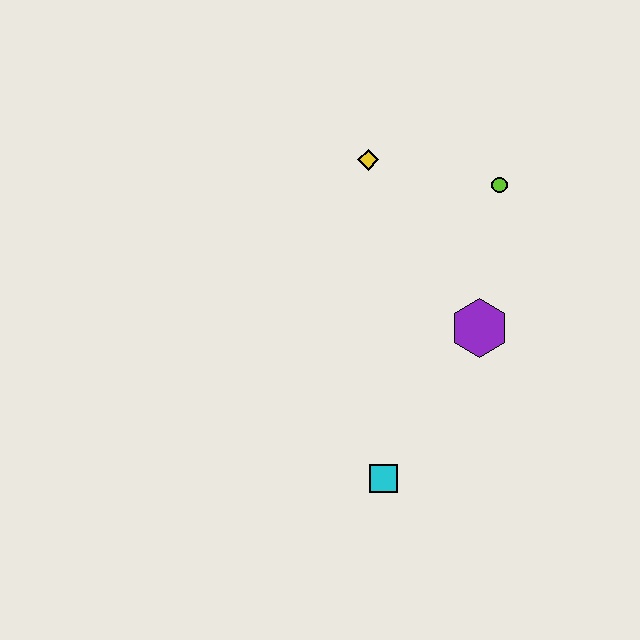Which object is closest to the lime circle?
The yellow diamond is closest to the lime circle.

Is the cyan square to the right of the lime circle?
No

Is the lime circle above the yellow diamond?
No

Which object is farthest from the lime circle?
The cyan square is farthest from the lime circle.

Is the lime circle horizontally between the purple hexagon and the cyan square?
No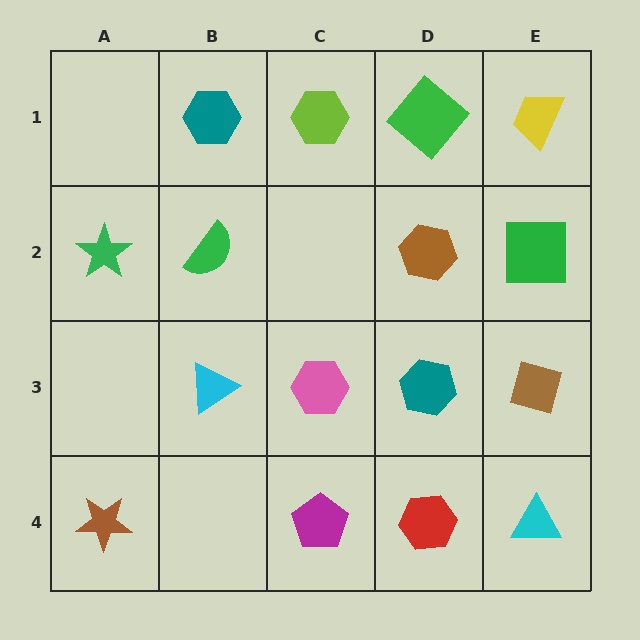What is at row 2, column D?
A brown hexagon.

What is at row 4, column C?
A magenta pentagon.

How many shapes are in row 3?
4 shapes.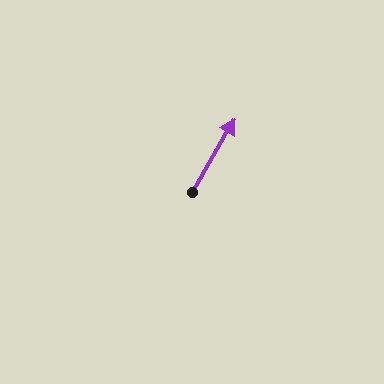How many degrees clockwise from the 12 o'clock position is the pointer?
Approximately 30 degrees.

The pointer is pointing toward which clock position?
Roughly 1 o'clock.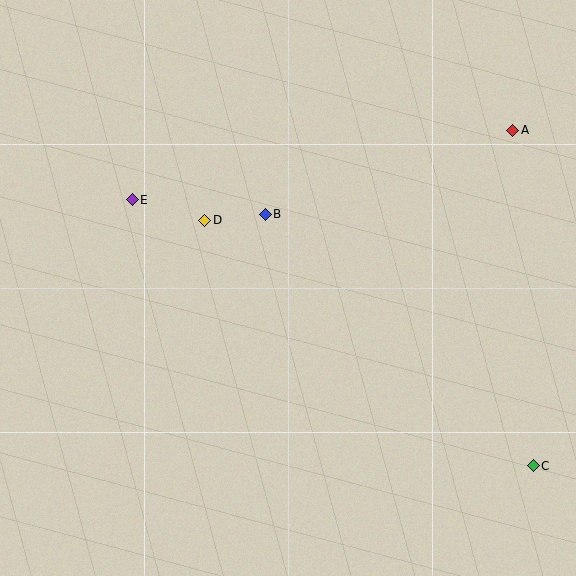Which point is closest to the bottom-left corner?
Point E is closest to the bottom-left corner.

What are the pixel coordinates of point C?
Point C is at (533, 466).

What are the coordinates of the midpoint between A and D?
The midpoint between A and D is at (359, 175).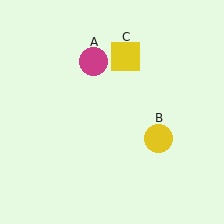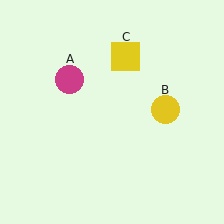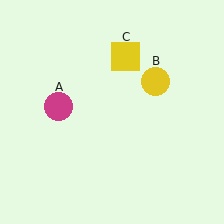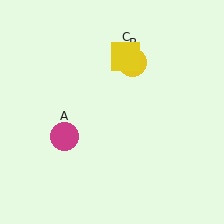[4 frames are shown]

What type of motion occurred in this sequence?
The magenta circle (object A), yellow circle (object B) rotated counterclockwise around the center of the scene.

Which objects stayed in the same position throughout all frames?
Yellow square (object C) remained stationary.